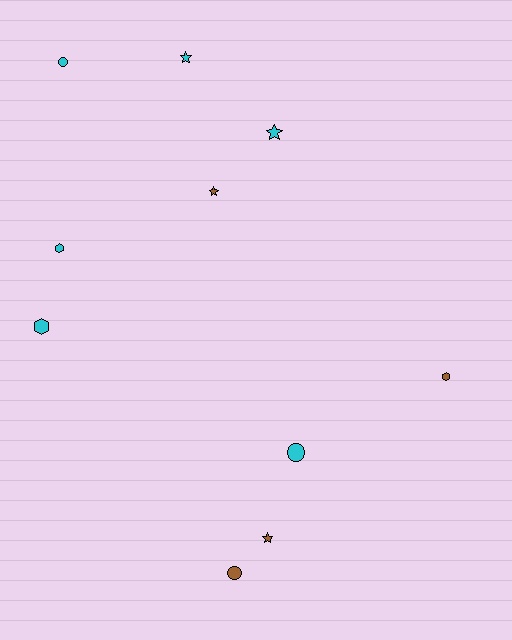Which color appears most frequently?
Cyan, with 6 objects.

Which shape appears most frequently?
Star, with 4 objects.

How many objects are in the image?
There are 10 objects.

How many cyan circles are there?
There are 2 cyan circles.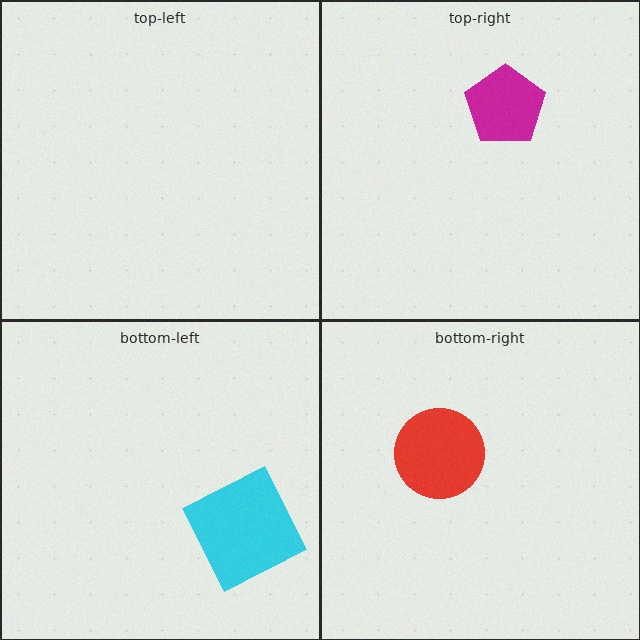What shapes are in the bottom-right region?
The red circle.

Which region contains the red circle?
The bottom-right region.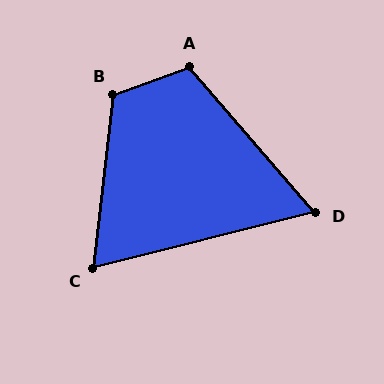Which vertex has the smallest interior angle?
D, at approximately 63 degrees.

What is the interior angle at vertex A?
Approximately 111 degrees (obtuse).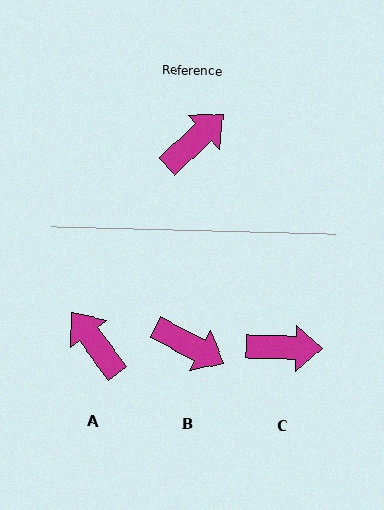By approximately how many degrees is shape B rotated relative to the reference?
Approximately 71 degrees clockwise.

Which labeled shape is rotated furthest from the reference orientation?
A, about 83 degrees away.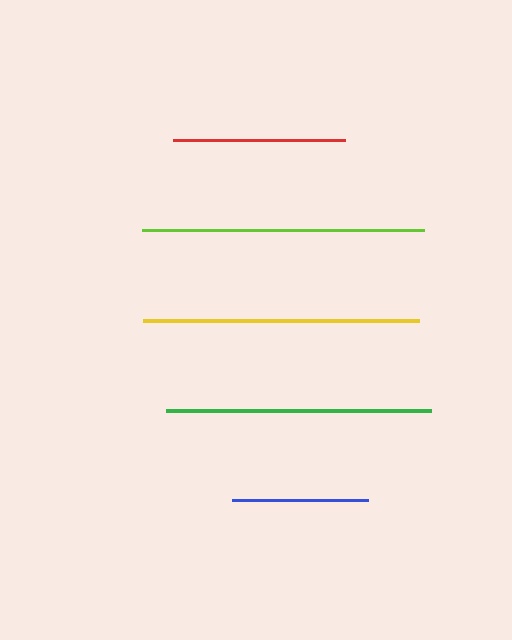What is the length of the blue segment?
The blue segment is approximately 136 pixels long.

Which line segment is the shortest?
The blue line is the shortest at approximately 136 pixels.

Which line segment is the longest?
The lime line is the longest at approximately 282 pixels.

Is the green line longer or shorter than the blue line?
The green line is longer than the blue line.